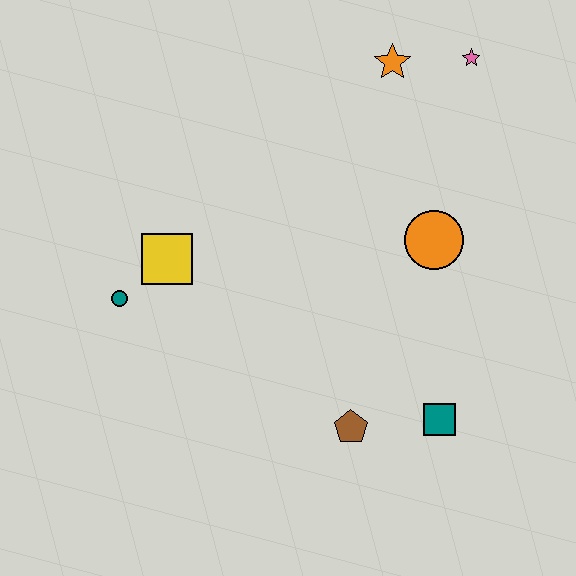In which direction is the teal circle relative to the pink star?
The teal circle is to the left of the pink star.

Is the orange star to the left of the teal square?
Yes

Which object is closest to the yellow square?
The teal circle is closest to the yellow square.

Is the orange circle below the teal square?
No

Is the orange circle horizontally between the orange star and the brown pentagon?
No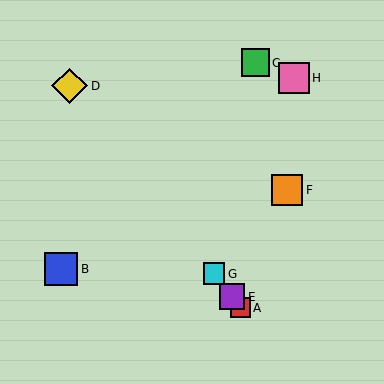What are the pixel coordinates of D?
Object D is at (70, 86).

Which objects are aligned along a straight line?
Objects A, D, E, G are aligned along a straight line.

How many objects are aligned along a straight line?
4 objects (A, D, E, G) are aligned along a straight line.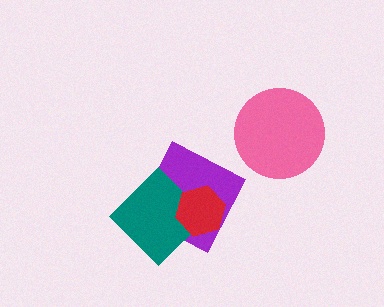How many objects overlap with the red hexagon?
2 objects overlap with the red hexagon.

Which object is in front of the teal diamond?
The red hexagon is in front of the teal diamond.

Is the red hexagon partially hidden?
No, no other shape covers it.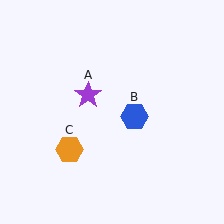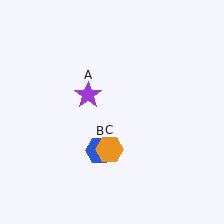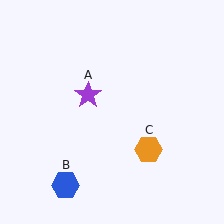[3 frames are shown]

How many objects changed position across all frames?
2 objects changed position: blue hexagon (object B), orange hexagon (object C).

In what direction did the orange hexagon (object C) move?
The orange hexagon (object C) moved right.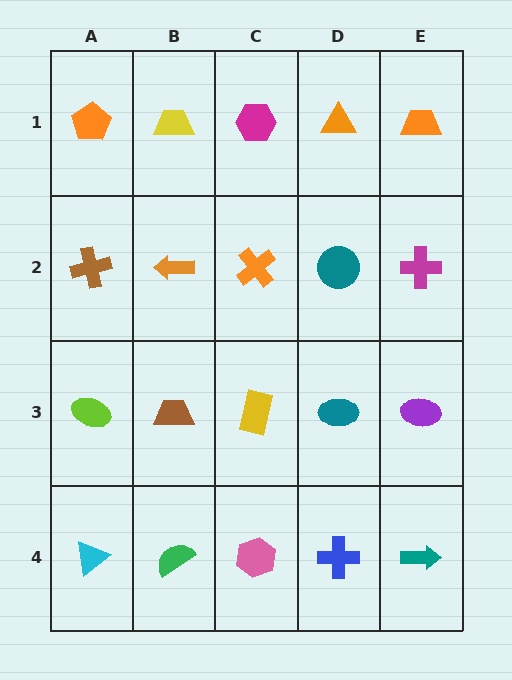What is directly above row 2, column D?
An orange triangle.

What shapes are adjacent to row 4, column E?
A purple ellipse (row 3, column E), a blue cross (row 4, column D).